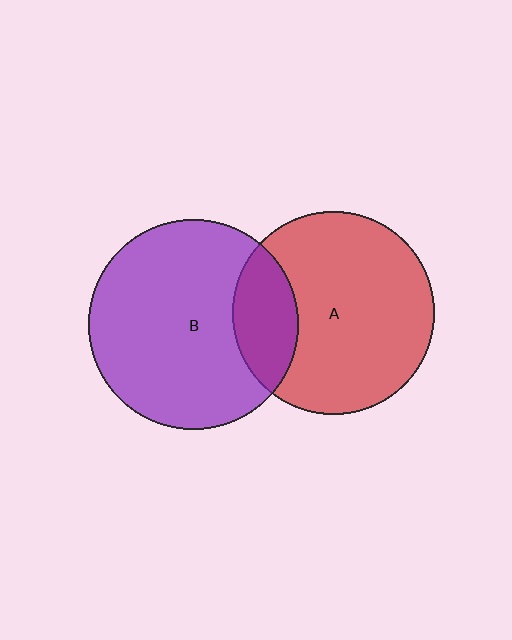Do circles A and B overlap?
Yes.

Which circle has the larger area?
Circle B (purple).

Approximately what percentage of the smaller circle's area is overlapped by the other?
Approximately 20%.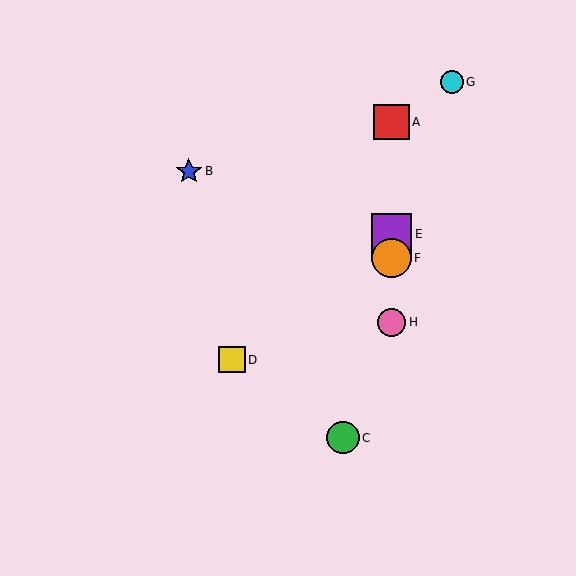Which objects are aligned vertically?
Objects A, E, F, H are aligned vertically.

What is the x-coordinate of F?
Object F is at x≈392.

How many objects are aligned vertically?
4 objects (A, E, F, H) are aligned vertically.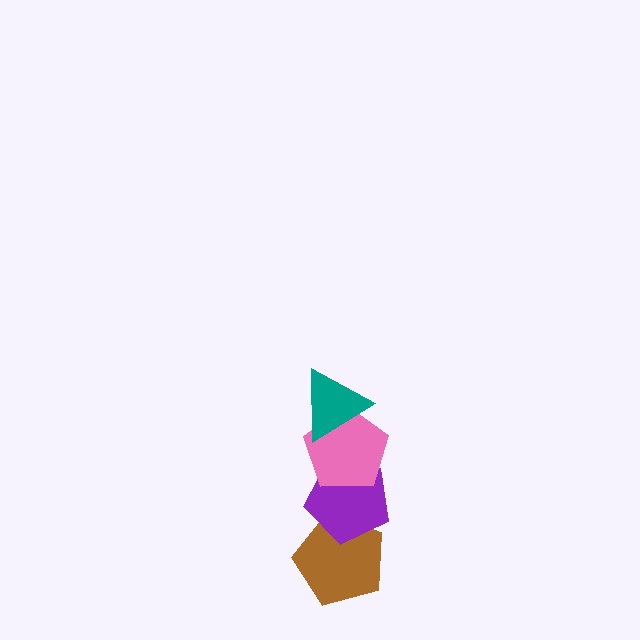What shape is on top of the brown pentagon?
The purple pentagon is on top of the brown pentagon.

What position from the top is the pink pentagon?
The pink pentagon is 2nd from the top.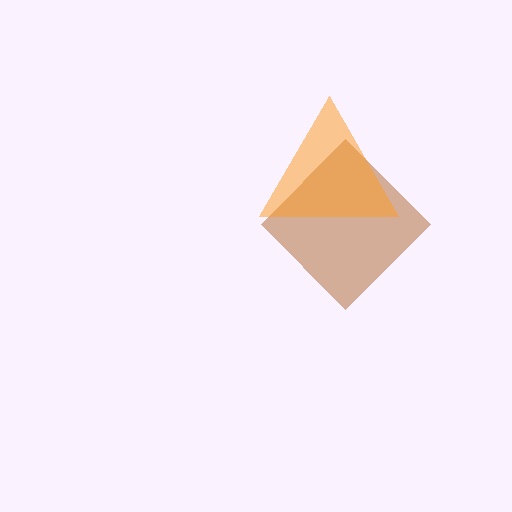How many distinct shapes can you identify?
There are 2 distinct shapes: a brown diamond, an orange triangle.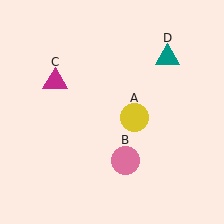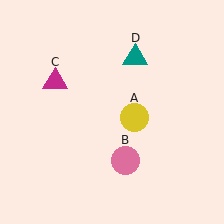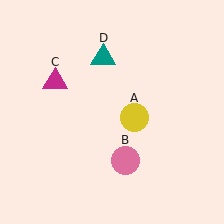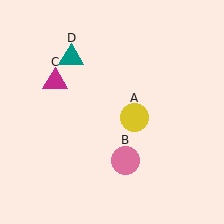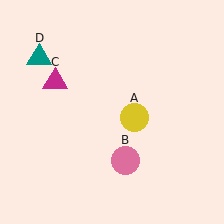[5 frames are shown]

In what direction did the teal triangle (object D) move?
The teal triangle (object D) moved left.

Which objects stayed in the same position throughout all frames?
Yellow circle (object A) and pink circle (object B) and magenta triangle (object C) remained stationary.